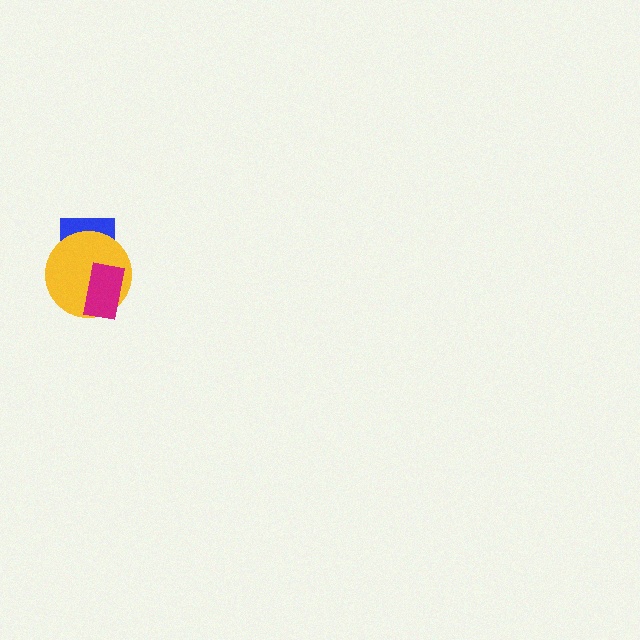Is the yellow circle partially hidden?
Yes, it is partially covered by another shape.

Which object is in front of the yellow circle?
The magenta rectangle is in front of the yellow circle.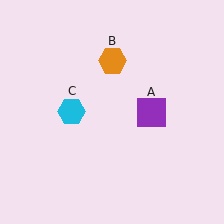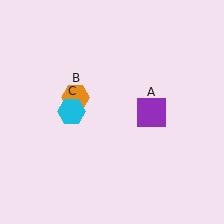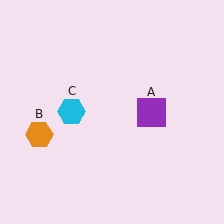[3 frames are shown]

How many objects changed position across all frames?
1 object changed position: orange hexagon (object B).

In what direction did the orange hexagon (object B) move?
The orange hexagon (object B) moved down and to the left.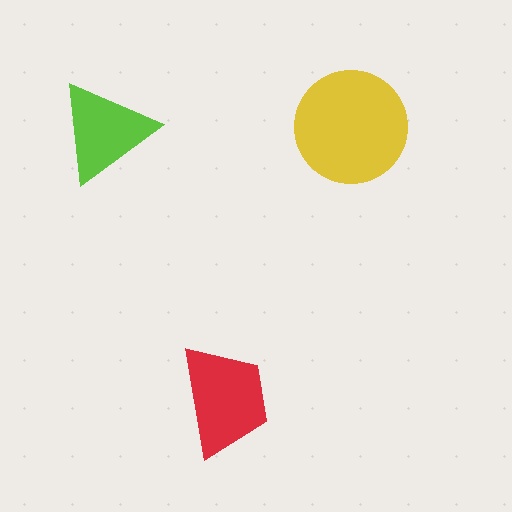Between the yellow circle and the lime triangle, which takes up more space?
The yellow circle.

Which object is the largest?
The yellow circle.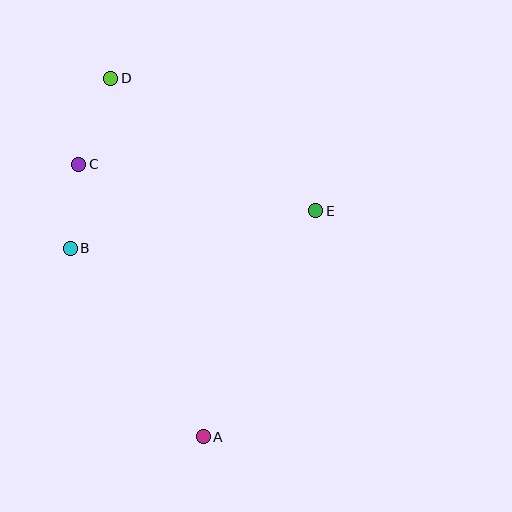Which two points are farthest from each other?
Points A and D are farthest from each other.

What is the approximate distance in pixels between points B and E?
The distance between B and E is approximately 249 pixels.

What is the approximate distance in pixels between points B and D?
The distance between B and D is approximately 175 pixels.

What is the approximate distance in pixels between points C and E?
The distance between C and E is approximately 242 pixels.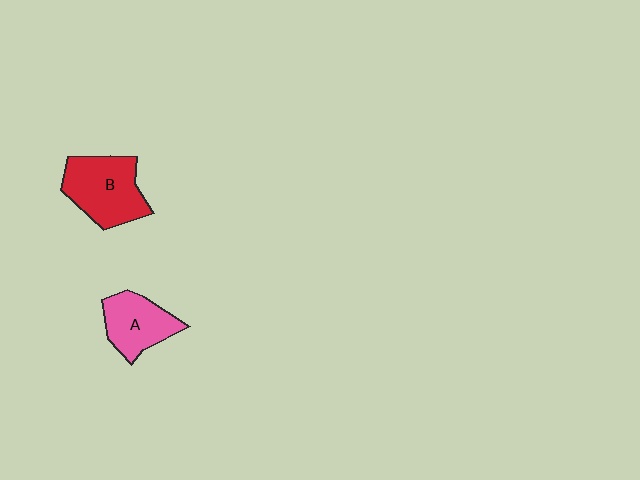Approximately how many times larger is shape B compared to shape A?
Approximately 1.3 times.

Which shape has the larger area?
Shape B (red).